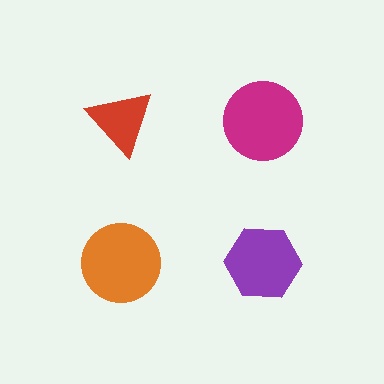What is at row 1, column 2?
A magenta circle.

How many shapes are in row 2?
2 shapes.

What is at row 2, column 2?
A purple hexagon.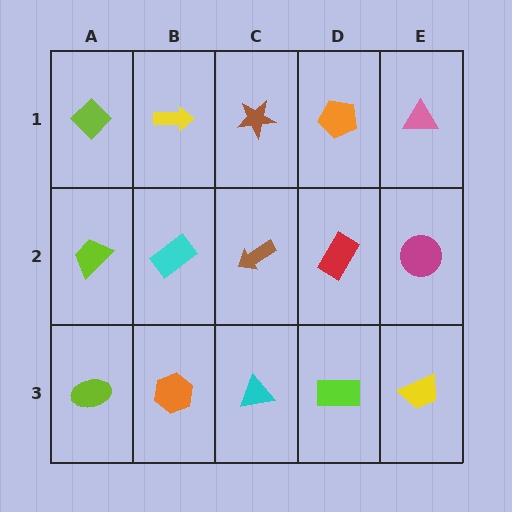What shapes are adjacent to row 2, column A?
A lime diamond (row 1, column A), a lime ellipse (row 3, column A), a cyan rectangle (row 2, column B).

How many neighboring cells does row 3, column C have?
3.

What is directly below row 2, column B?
An orange hexagon.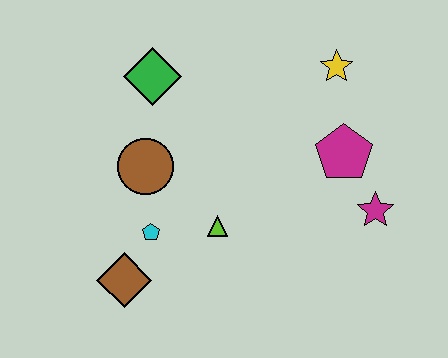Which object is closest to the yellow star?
The magenta pentagon is closest to the yellow star.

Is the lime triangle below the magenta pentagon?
Yes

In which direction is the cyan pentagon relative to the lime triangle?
The cyan pentagon is to the left of the lime triangle.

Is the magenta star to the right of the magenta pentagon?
Yes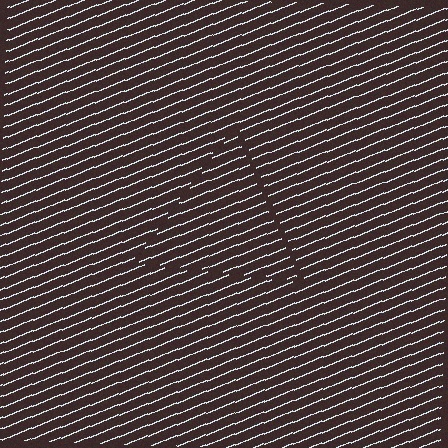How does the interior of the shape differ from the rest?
The interior of the shape contains the same grating, shifted by half a period — the contour is defined by the phase discontinuity where line-ends from the inner and outer gratings abut.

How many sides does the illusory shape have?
3 sides — the line-ends trace a triangle.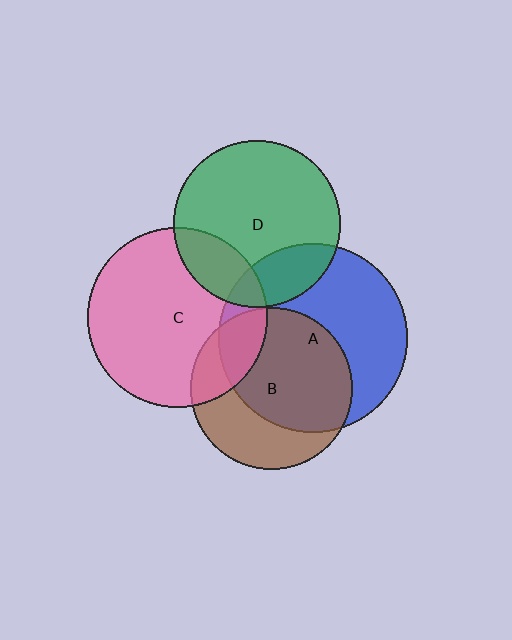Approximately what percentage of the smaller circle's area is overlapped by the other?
Approximately 20%.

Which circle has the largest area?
Circle A (blue).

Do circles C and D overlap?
Yes.